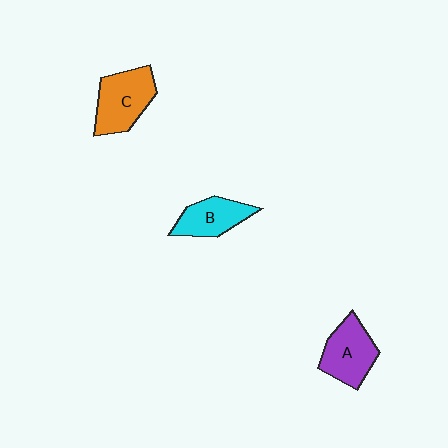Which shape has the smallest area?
Shape B (cyan).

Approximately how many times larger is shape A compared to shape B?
Approximately 1.2 times.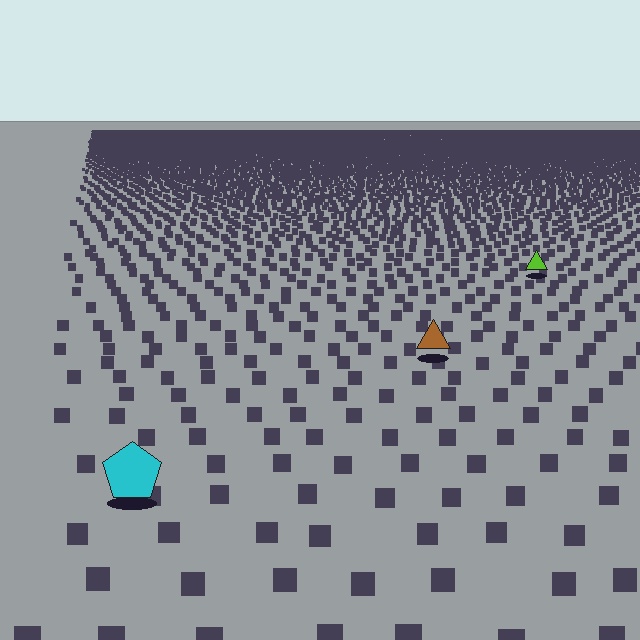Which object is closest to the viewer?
The cyan pentagon is closest. The texture marks near it are larger and more spread out.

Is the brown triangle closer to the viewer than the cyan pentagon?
No. The cyan pentagon is closer — you can tell from the texture gradient: the ground texture is coarser near it.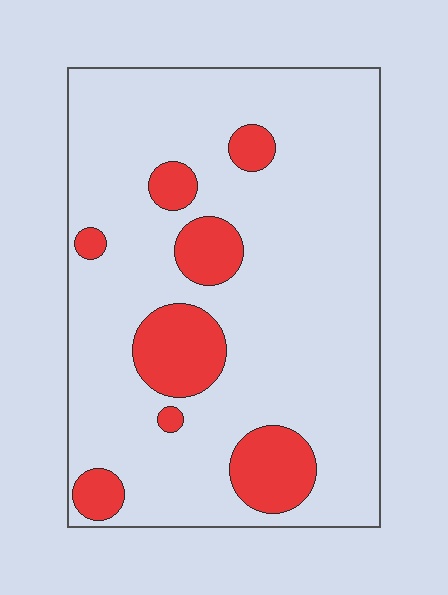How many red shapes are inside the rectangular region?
8.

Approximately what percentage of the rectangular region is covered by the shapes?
Approximately 15%.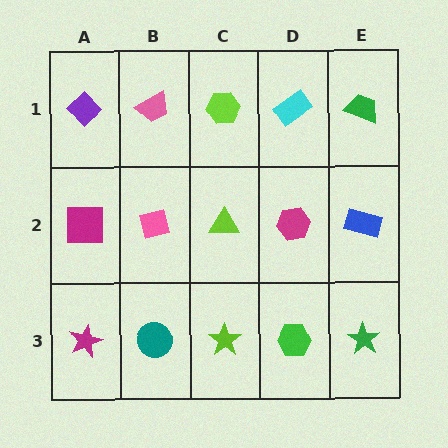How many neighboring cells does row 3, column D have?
3.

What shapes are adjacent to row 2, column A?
A purple diamond (row 1, column A), a magenta star (row 3, column A), a pink square (row 2, column B).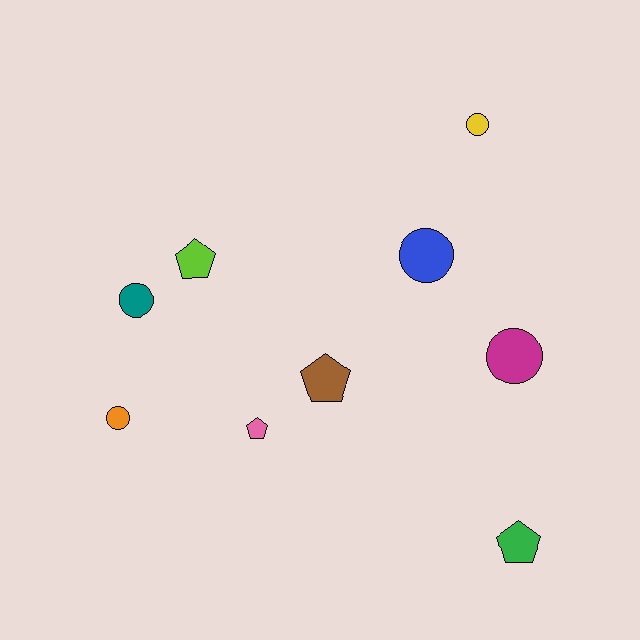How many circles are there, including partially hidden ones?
There are 5 circles.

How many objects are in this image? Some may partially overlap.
There are 9 objects.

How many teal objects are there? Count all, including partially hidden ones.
There is 1 teal object.